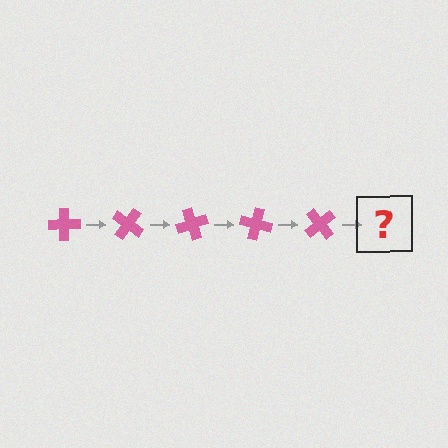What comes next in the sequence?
The next element should be a pink cross rotated 175 degrees.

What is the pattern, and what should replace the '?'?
The pattern is that the cross rotates 35 degrees each step. The '?' should be a pink cross rotated 175 degrees.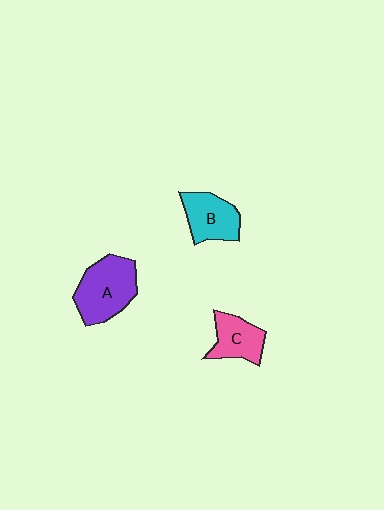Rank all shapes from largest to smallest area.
From largest to smallest: A (purple), B (cyan), C (pink).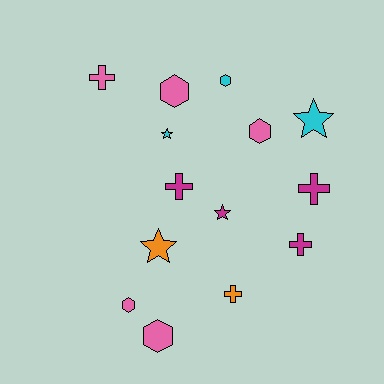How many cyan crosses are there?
There are no cyan crosses.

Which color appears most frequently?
Pink, with 5 objects.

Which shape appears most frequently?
Cross, with 5 objects.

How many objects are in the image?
There are 14 objects.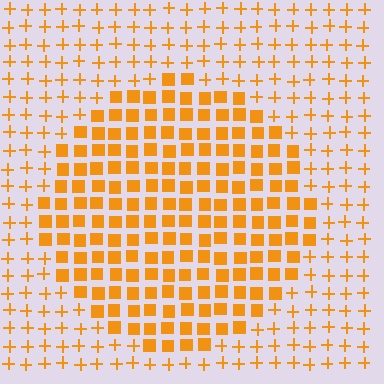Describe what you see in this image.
The image is filled with small orange elements arranged in a uniform grid. A circle-shaped region contains squares, while the surrounding area contains plus signs. The boundary is defined purely by the change in element shape.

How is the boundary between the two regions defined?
The boundary is defined by a change in element shape: squares inside vs. plus signs outside. All elements share the same color and spacing.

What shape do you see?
I see a circle.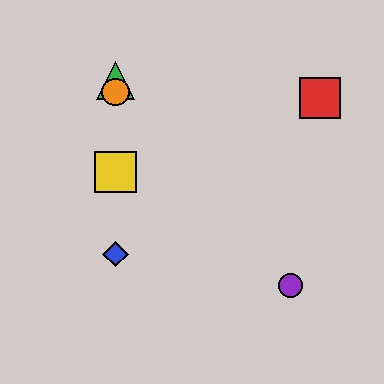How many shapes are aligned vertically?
4 shapes (the blue diamond, the green triangle, the yellow square, the orange circle) are aligned vertically.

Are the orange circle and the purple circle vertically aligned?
No, the orange circle is at x≈116 and the purple circle is at x≈291.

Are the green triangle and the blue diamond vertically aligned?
Yes, both are at x≈116.